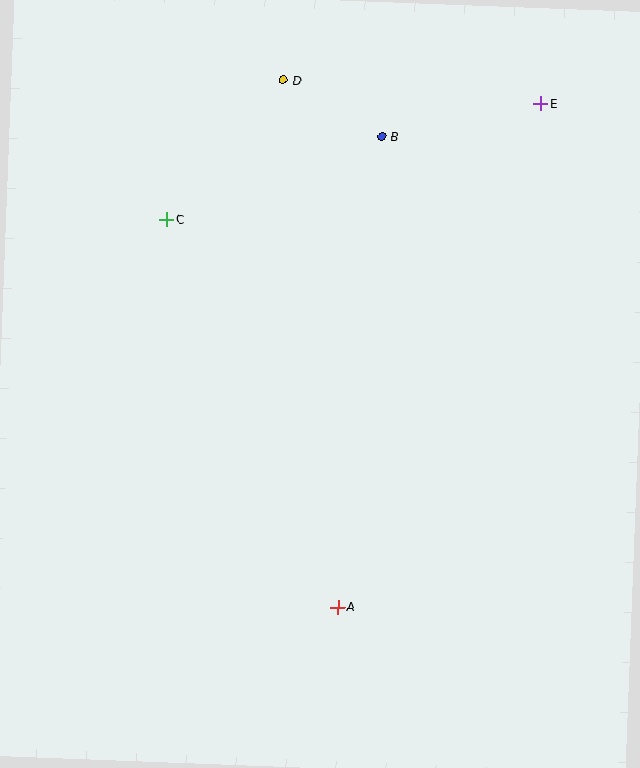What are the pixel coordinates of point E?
Point E is at (541, 104).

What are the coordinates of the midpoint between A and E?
The midpoint between A and E is at (439, 355).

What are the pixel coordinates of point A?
Point A is at (338, 607).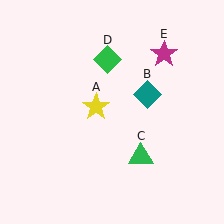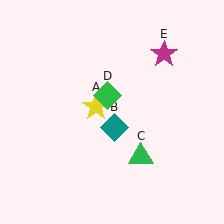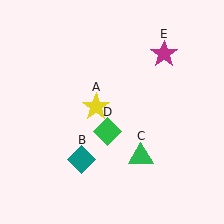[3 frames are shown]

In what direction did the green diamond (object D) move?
The green diamond (object D) moved down.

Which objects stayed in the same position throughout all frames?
Yellow star (object A) and green triangle (object C) and magenta star (object E) remained stationary.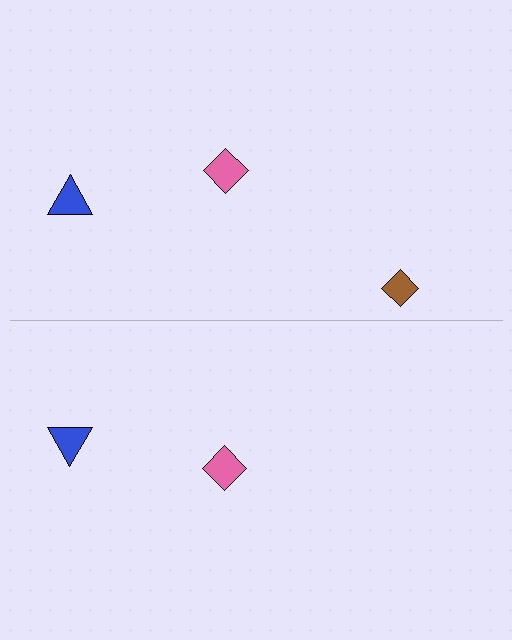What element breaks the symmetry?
A brown diamond is missing from the bottom side.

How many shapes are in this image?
There are 5 shapes in this image.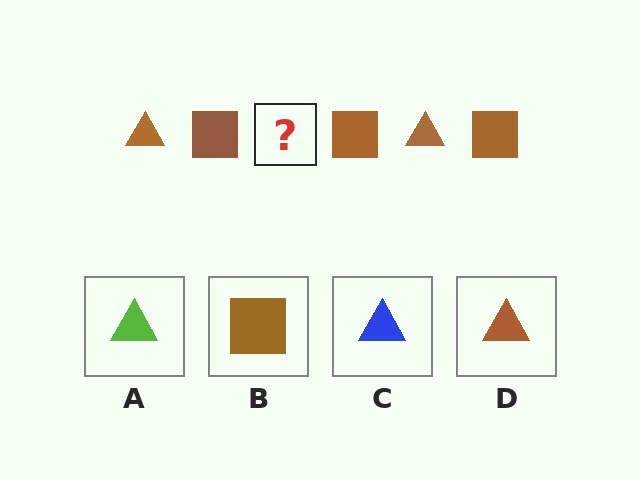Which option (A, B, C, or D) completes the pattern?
D.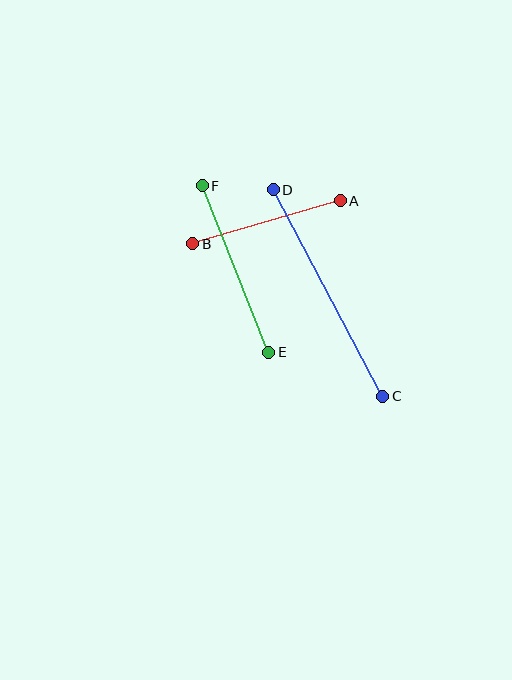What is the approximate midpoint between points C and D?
The midpoint is at approximately (328, 293) pixels.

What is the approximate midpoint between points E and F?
The midpoint is at approximately (235, 269) pixels.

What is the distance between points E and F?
The distance is approximately 180 pixels.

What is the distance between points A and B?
The distance is approximately 153 pixels.